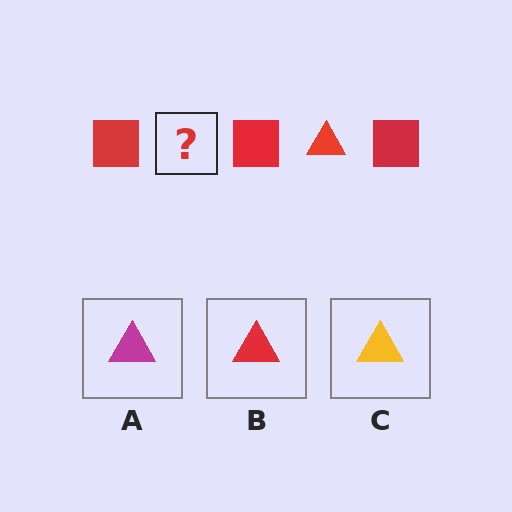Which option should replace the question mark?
Option B.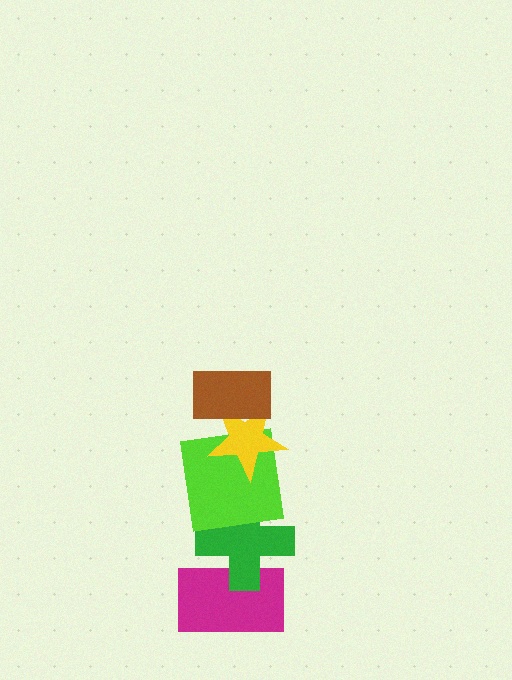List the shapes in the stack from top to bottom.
From top to bottom: the brown rectangle, the yellow star, the lime square, the green cross, the magenta rectangle.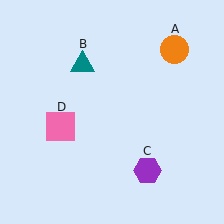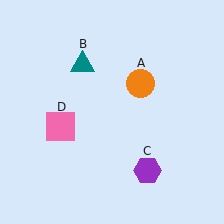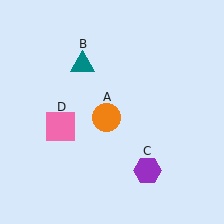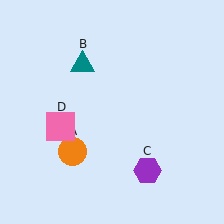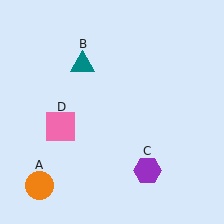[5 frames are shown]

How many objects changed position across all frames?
1 object changed position: orange circle (object A).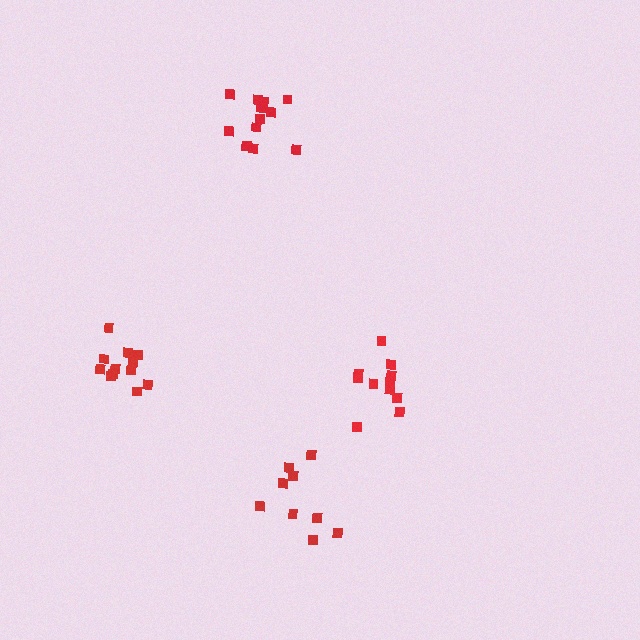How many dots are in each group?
Group 1: 9 dots, Group 2: 13 dots, Group 3: 11 dots, Group 4: 12 dots (45 total).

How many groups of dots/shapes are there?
There are 4 groups.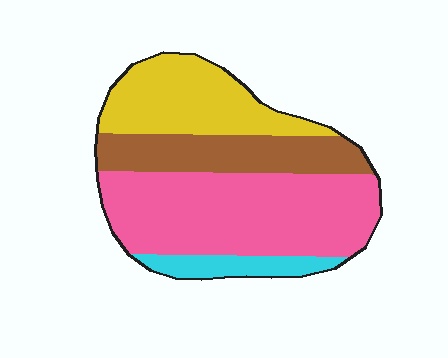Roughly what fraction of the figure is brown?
Brown takes up about one fifth (1/5) of the figure.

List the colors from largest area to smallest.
From largest to smallest: pink, yellow, brown, cyan.